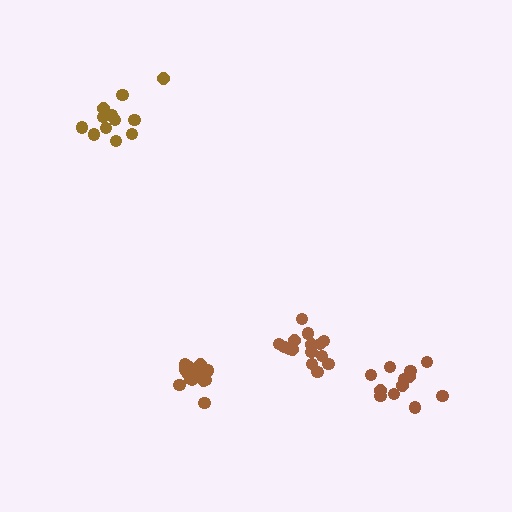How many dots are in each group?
Group 1: 12 dots, Group 2: 12 dots, Group 3: 16 dots, Group 4: 15 dots (55 total).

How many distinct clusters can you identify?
There are 4 distinct clusters.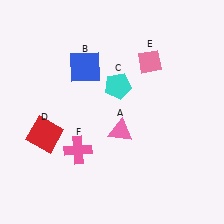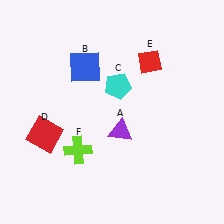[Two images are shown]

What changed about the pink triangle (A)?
In Image 1, A is pink. In Image 2, it changed to purple.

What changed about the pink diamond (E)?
In Image 1, E is pink. In Image 2, it changed to red.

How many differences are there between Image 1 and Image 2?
There are 3 differences between the two images.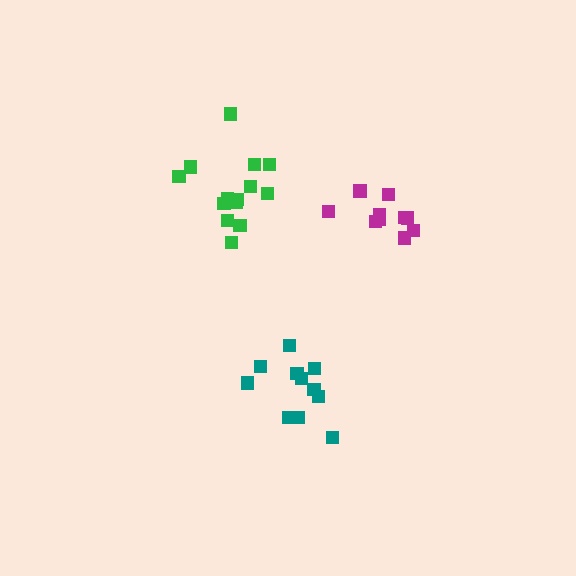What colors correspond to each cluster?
The clusters are colored: teal, magenta, green.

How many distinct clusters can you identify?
There are 3 distinct clusters.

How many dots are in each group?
Group 1: 11 dots, Group 2: 10 dots, Group 3: 14 dots (35 total).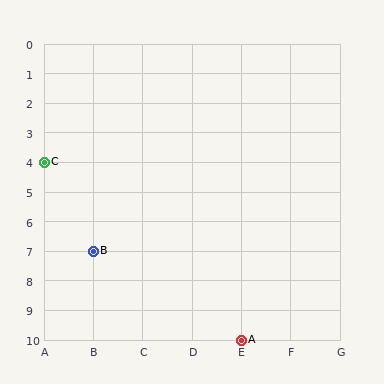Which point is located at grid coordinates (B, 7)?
Point B is at (B, 7).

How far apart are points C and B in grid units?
Points C and B are 1 column and 3 rows apart (about 3.2 grid units diagonally).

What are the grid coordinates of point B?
Point B is at grid coordinates (B, 7).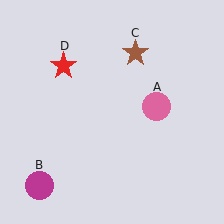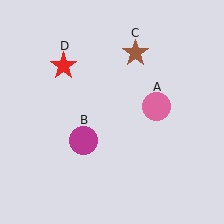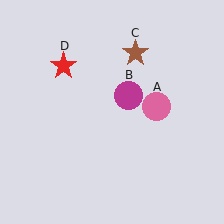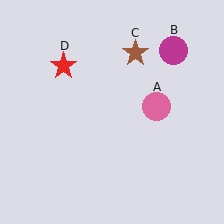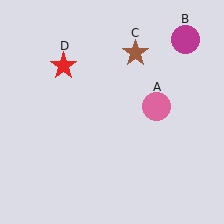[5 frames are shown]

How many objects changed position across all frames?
1 object changed position: magenta circle (object B).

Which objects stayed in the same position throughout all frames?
Pink circle (object A) and brown star (object C) and red star (object D) remained stationary.